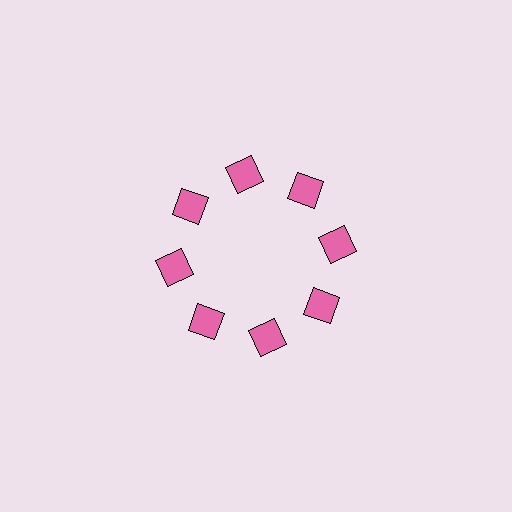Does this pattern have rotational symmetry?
Yes, this pattern has 8-fold rotational symmetry. It looks the same after rotating 45 degrees around the center.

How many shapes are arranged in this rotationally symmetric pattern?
There are 8 shapes, arranged in 8 groups of 1.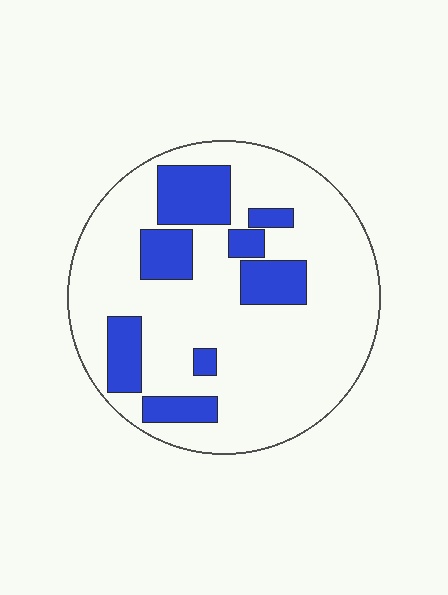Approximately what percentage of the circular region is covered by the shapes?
Approximately 25%.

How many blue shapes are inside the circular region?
8.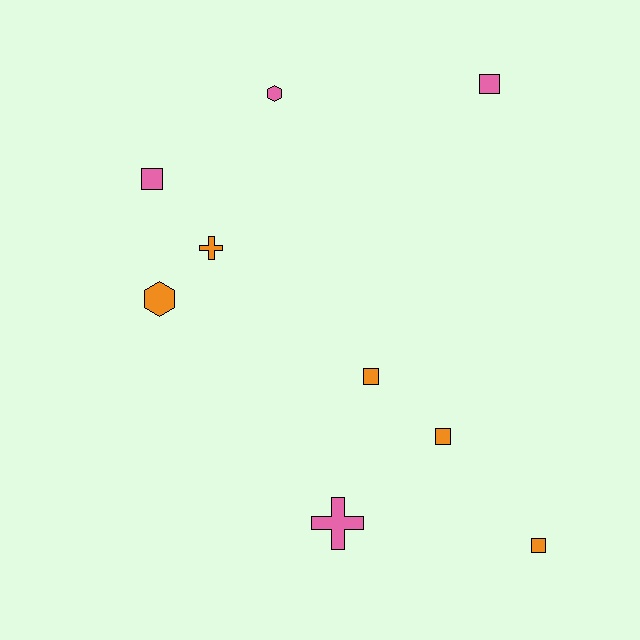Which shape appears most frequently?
Square, with 5 objects.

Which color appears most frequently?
Orange, with 5 objects.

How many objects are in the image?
There are 9 objects.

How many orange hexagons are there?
There is 1 orange hexagon.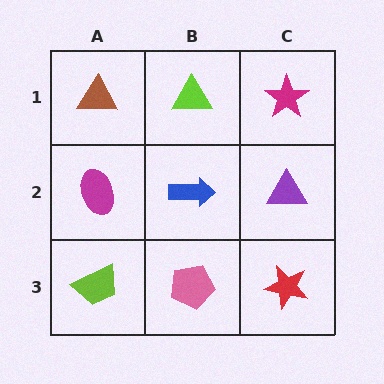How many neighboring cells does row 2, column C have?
3.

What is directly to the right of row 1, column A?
A lime triangle.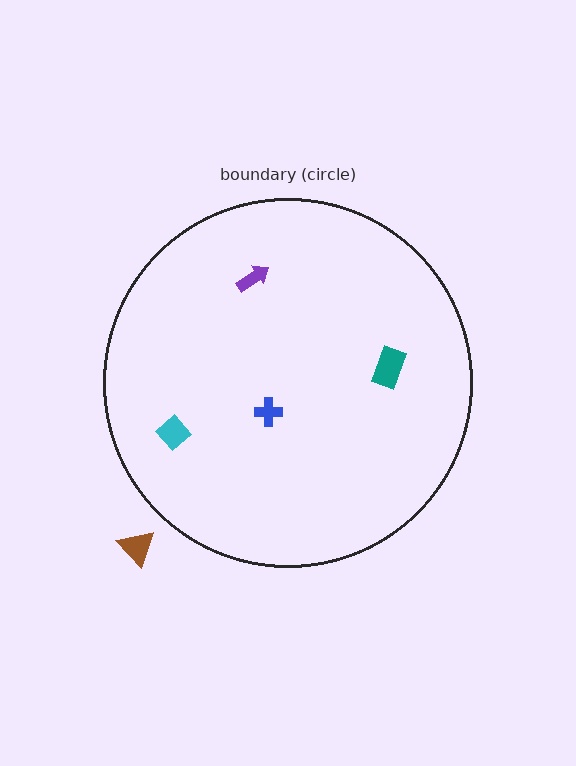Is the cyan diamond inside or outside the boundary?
Inside.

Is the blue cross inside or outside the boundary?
Inside.